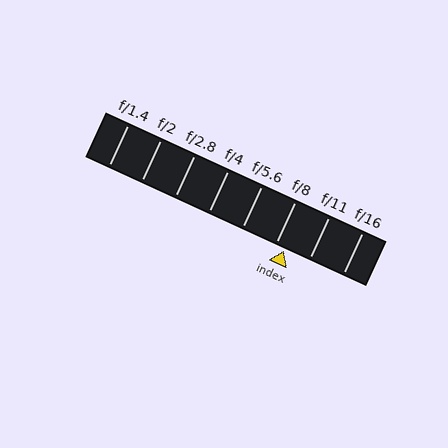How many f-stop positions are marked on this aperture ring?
There are 8 f-stop positions marked.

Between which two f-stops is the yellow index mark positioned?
The index mark is between f/8 and f/11.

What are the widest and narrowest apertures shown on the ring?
The widest aperture shown is f/1.4 and the narrowest is f/16.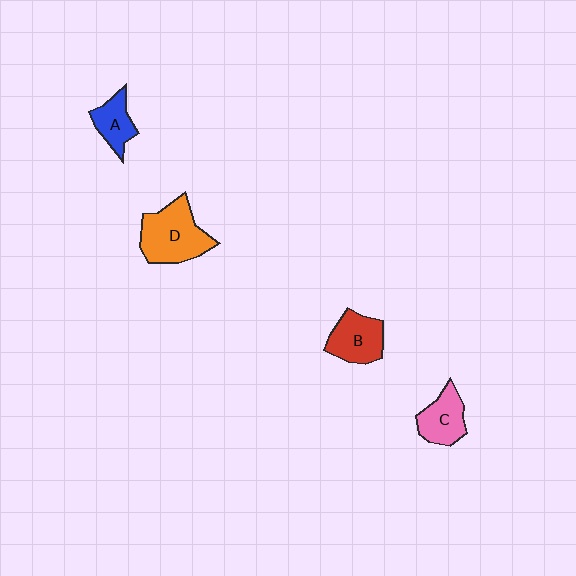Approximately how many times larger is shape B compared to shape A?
Approximately 1.4 times.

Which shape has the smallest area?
Shape A (blue).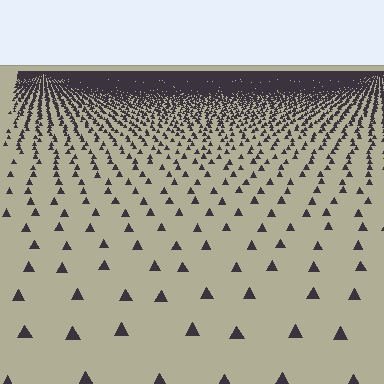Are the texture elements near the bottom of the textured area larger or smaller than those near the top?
Larger. Near the bottom, elements are closer to the viewer and appear at a bigger on-screen size.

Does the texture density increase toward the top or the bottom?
Density increases toward the top.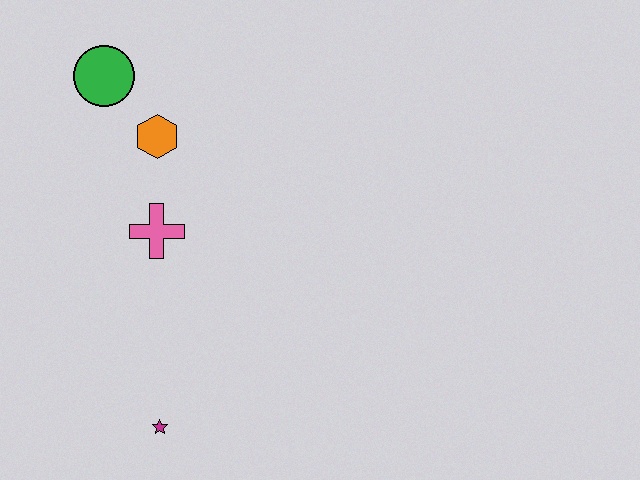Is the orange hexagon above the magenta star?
Yes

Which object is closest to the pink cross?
The orange hexagon is closest to the pink cross.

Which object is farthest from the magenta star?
The green circle is farthest from the magenta star.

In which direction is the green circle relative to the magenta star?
The green circle is above the magenta star.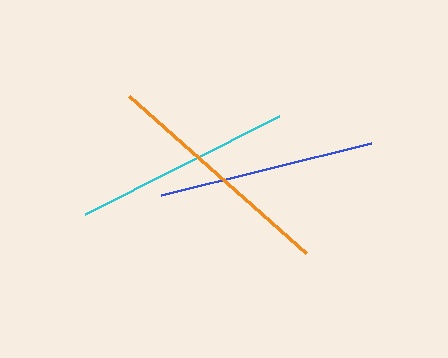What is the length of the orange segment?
The orange segment is approximately 236 pixels long.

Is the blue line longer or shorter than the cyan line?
The cyan line is longer than the blue line.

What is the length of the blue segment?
The blue segment is approximately 216 pixels long.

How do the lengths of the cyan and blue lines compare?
The cyan and blue lines are approximately the same length.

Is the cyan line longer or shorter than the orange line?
The orange line is longer than the cyan line.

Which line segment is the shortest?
The blue line is the shortest at approximately 216 pixels.